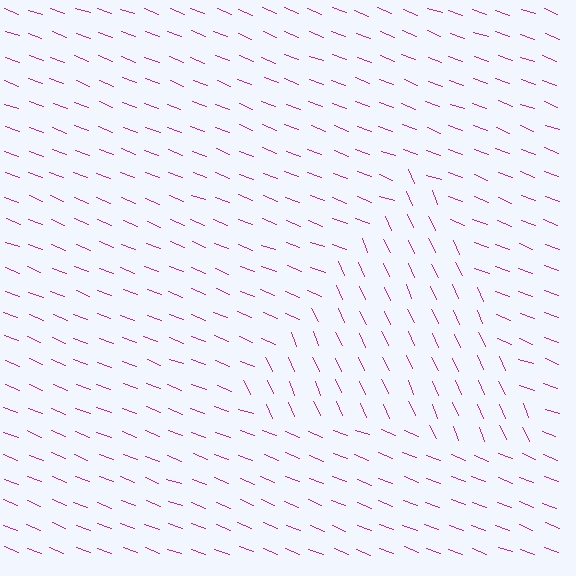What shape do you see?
I see a triangle.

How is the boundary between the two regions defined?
The boundary is defined purely by a change in line orientation (approximately 45 degrees difference). All lines are the same color and thickness.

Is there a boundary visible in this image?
Yes, there is a texture boundary formed by a change in line orientation.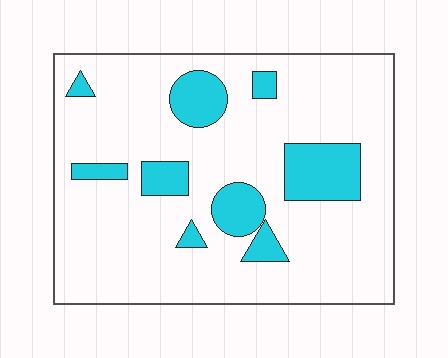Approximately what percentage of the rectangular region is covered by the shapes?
Approximately 15%.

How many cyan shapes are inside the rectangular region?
9.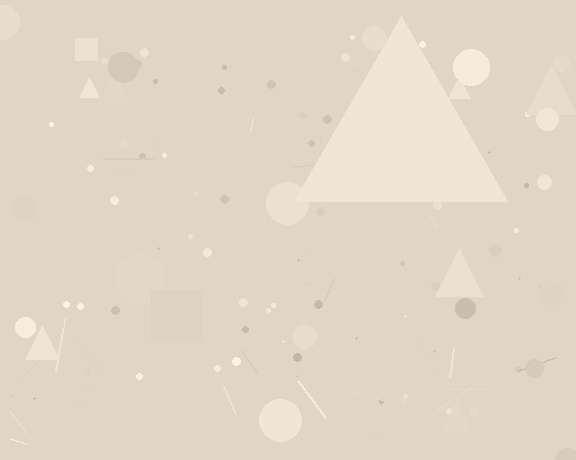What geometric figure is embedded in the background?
A triangle is embedded in the background.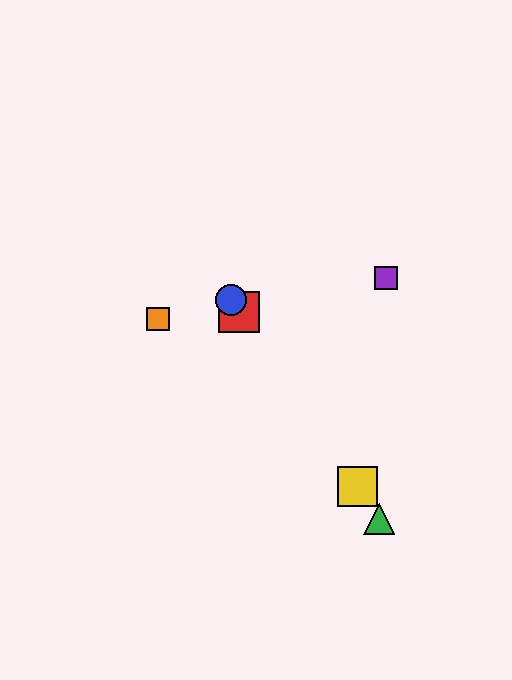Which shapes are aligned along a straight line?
The red square, the blue circle, the green triangle, the yellow square are aligned along a straight line.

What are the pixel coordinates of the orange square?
The orange square is at (158, 319).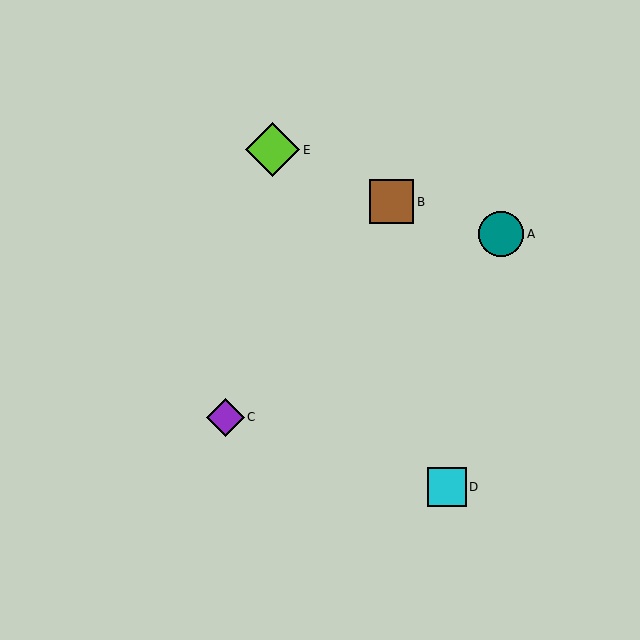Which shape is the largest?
The lime diamond (labeled E) is the largest.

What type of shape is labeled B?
Shape B is a brown square.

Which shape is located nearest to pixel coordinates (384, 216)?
The brown square (labeled B) at (391, 202) is nearest to that location.